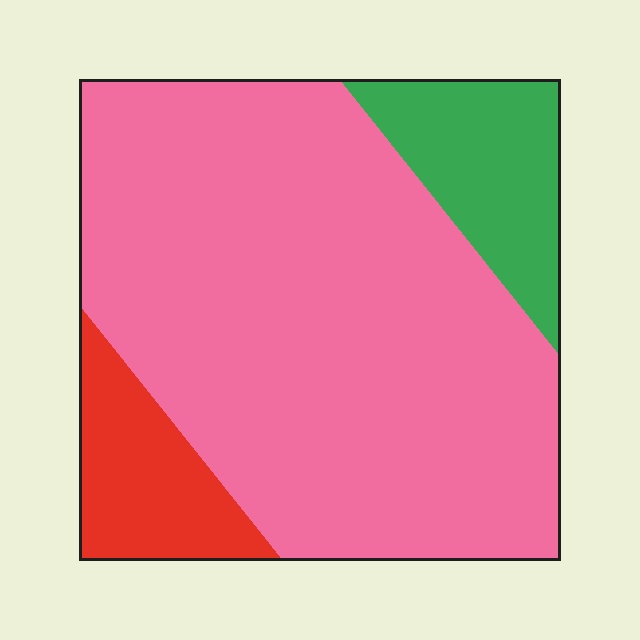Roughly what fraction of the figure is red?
Red takes up about one eighth (1/8) of the figure.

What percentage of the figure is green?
Green covers about 15% of the figure.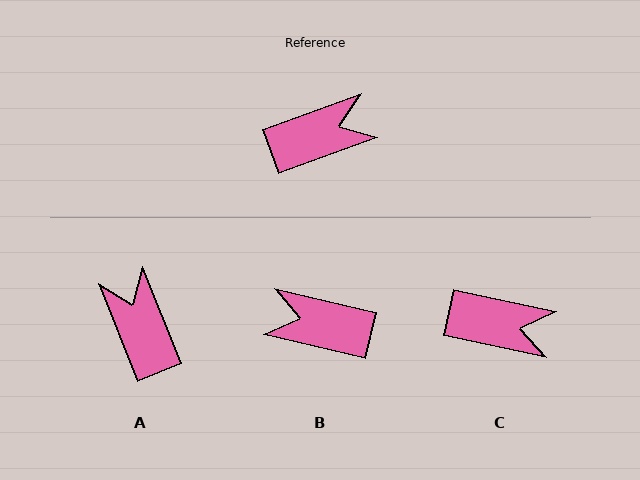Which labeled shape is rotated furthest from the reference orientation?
B, about 147 degrees away.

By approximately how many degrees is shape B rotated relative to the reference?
Approximately 147 degrees counter-clockwise.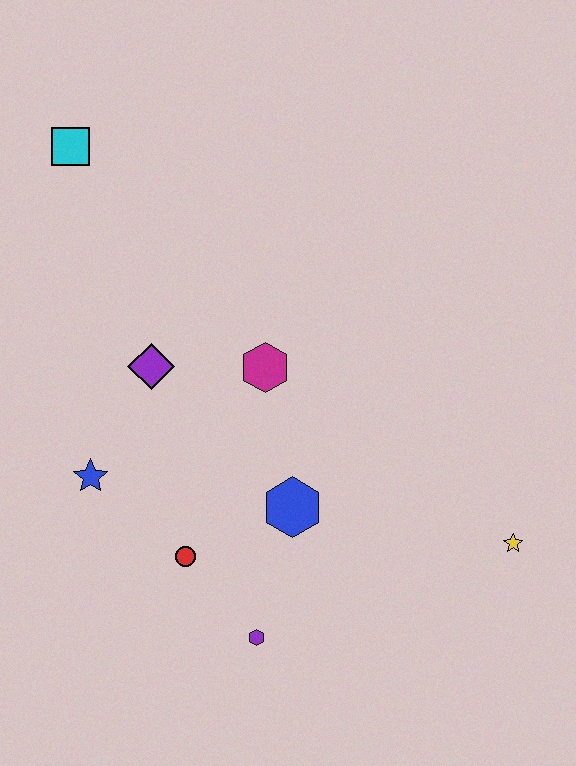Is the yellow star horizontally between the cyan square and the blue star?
No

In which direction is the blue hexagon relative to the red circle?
The blue hexagon is to the right of the red circle.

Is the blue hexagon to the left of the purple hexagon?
No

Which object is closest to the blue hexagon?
The red circle is closest to the blue hexagon.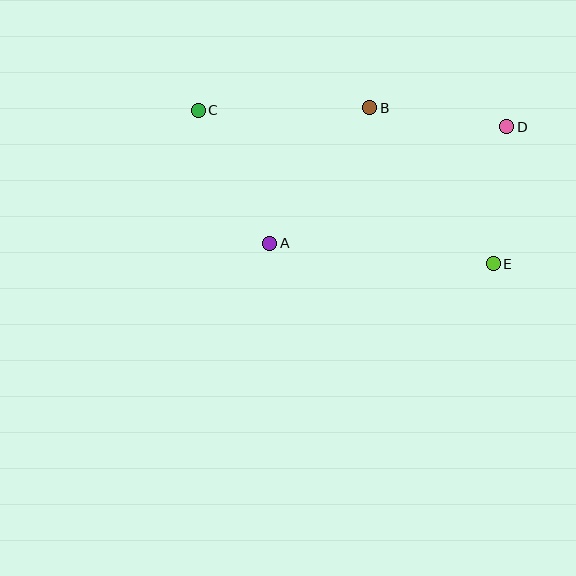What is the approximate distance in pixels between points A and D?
The distance between A and D is approximately 264 pixels.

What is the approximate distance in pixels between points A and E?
The distance between A and E is approximately 224 pixels.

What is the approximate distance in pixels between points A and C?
The distance between A and C is approximately 151 pixels.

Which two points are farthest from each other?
Points C and E are farthest from each other.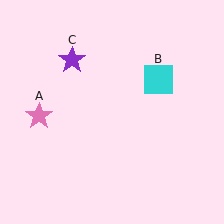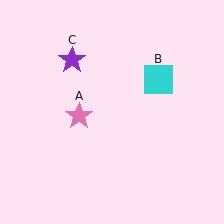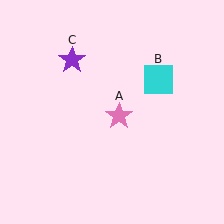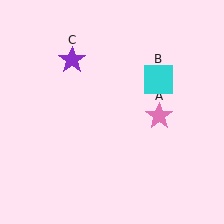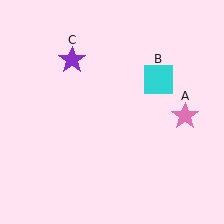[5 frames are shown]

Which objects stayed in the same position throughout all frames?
Cyan square (object B) and purple star (object C) remained stationary.